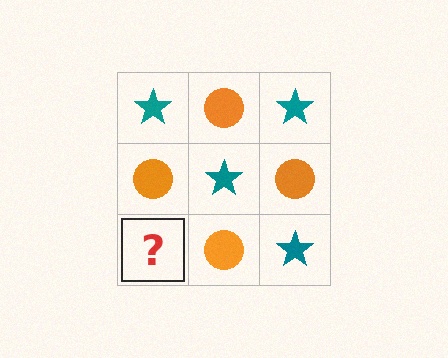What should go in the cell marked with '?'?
The missing cell should contain a teal star.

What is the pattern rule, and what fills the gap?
The rule is that it alternates teal star and orange circle in a checkerboard pattern. The gap should be filled with a teal star.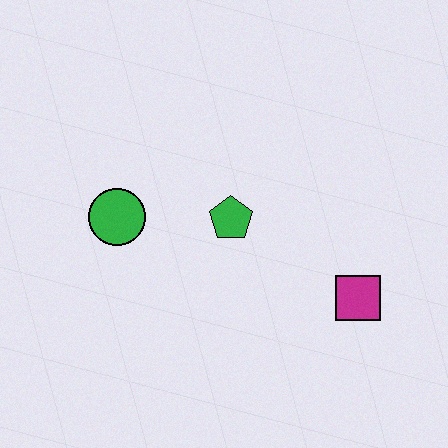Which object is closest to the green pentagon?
The green circle is closest to the green pentagon.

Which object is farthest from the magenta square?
The green circle is farthest from the magenta square.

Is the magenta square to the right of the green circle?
Yes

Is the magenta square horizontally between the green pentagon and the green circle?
No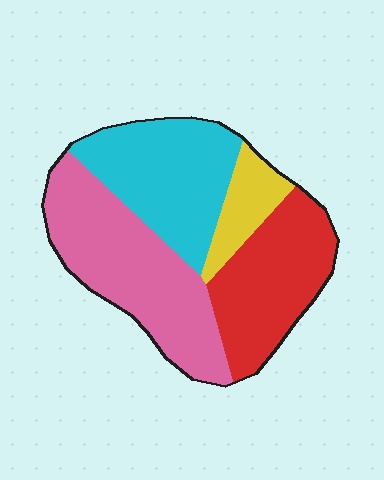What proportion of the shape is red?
Red covers roughly 25% of the shape.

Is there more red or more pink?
Pink.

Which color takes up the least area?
Yellow, at roughly 10%.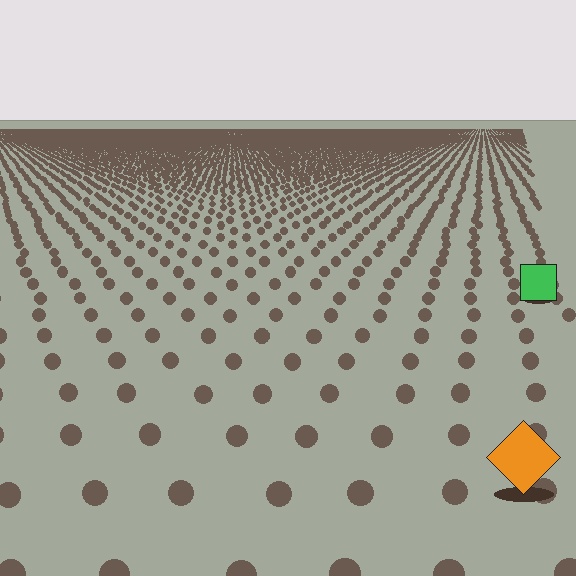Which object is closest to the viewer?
The orange diamond is closest. The texture marks near it are larger and more spread out.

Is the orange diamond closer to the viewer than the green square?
Yes. The orange diamond is closer — you can tell from the texture gradient: the ground texture is coarser near it.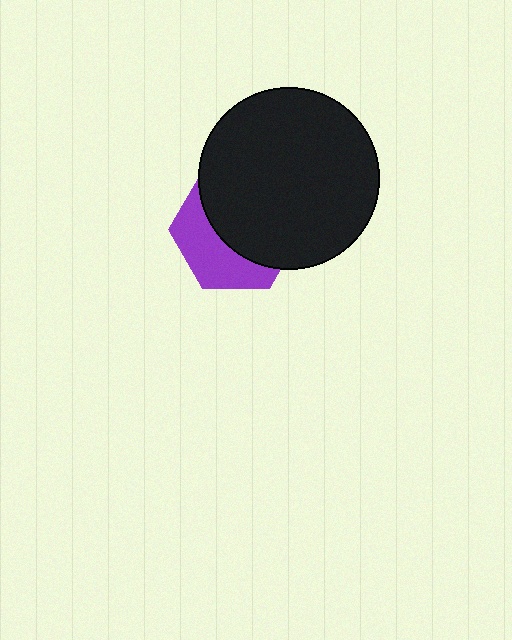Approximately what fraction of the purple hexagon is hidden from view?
Roughly 60% of the purple hexagon is hidden behind the black circle.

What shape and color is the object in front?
The object in front is a black circle.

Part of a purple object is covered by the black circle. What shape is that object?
It is a hexagon.